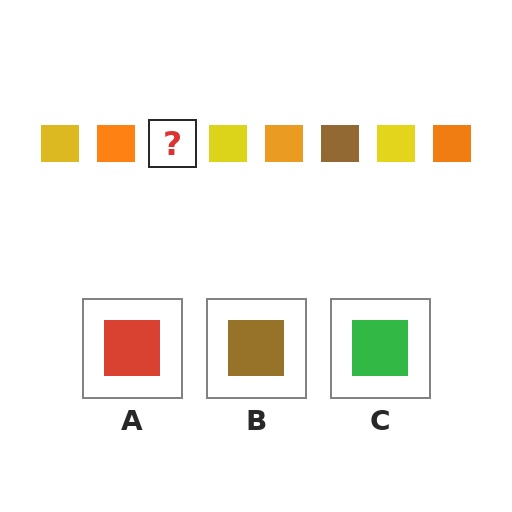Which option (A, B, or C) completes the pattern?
B.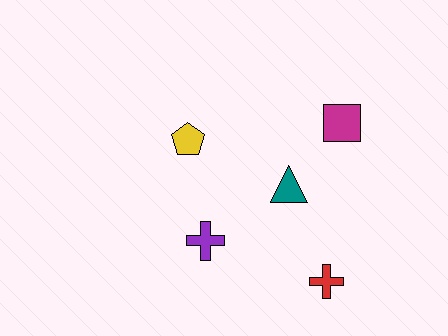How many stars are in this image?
There are no stars.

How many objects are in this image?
There are 5 objects.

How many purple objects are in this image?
There is 1 purple object.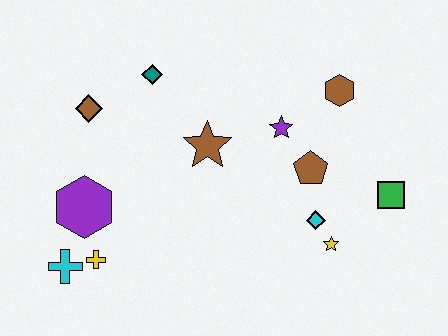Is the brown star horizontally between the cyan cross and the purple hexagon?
No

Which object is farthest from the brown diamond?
The green square is farthest from the brown diamond.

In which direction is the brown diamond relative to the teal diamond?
The brown diamond is to the left of the teal diamond.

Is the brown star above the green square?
Yes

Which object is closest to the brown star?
The purple star is closest to the brown star.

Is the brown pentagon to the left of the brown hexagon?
Yes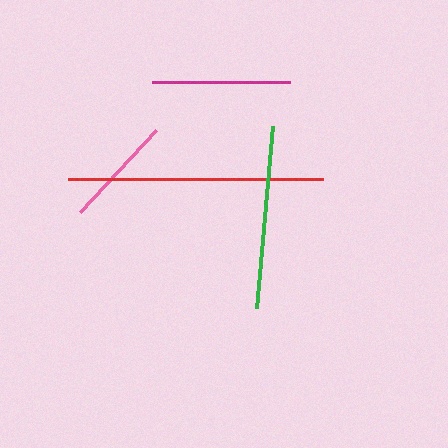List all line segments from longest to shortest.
From longest to shortest: red, green, magenta, pink.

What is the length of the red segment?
The red segment is approximately 255 pixels long.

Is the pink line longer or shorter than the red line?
The red line is longer than the pink line.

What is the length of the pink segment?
The pink segment is approximately 111 pixels long.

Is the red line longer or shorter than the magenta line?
The red line is longer than the magenta line.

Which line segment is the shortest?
The pink line is the shortest at approximately 111 pixels.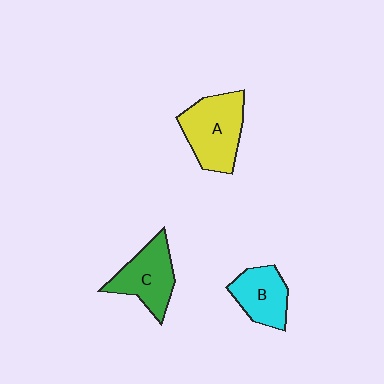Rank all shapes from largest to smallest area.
From largest to smallest: A (yellow), C (green), B (cyan).